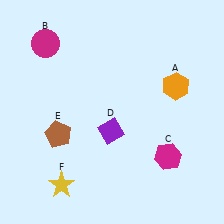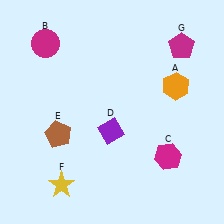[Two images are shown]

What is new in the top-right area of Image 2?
A magenta pentagon (G) was added in the top-right area of Image 2.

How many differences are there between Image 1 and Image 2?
There is 1 difference between the two images.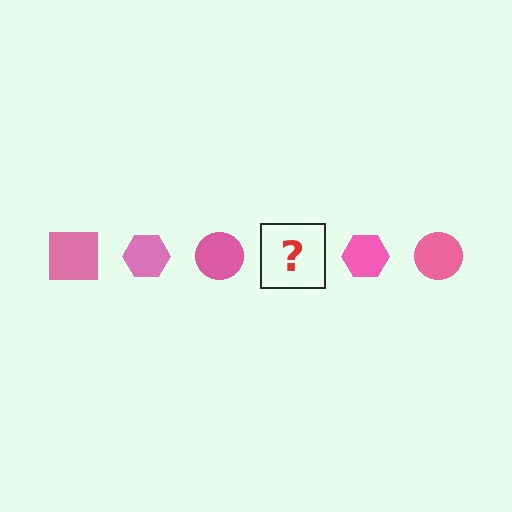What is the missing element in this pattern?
The missing element is a pink square.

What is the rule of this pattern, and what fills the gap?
The rule is that the pattern cycles through square, hexagon, circle shapes in pink. The gap should be filled with a pink square.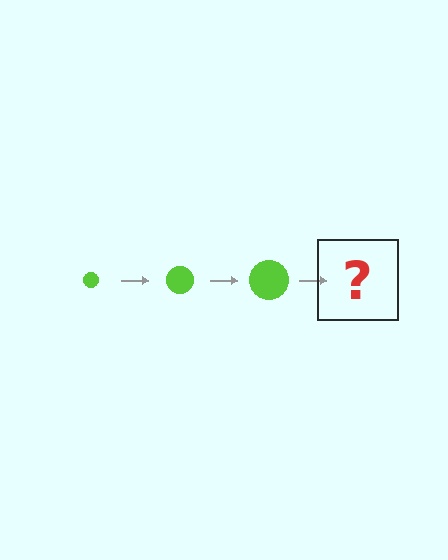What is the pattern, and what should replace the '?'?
The pattern is that the circle gets progressively larger each step. The '?' should be a lime circle, larger than the previous one.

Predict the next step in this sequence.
The next step is a lime circle, larger than the previous one.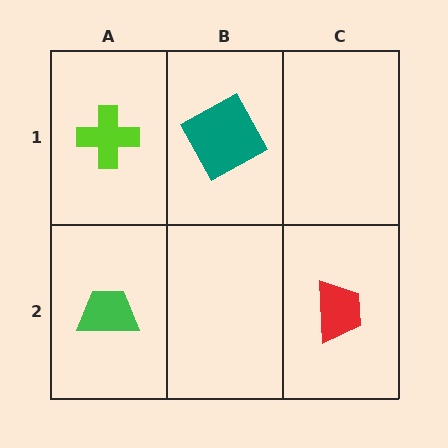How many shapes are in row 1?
2 shapes.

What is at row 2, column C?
A red trapezoid.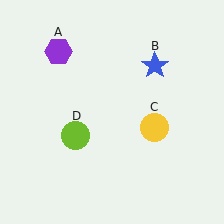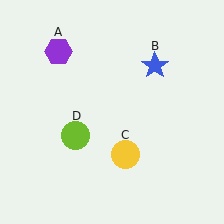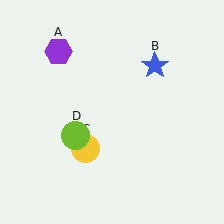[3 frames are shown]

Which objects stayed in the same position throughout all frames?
Purple hexagon (object A) and blue star (object B) and lime circle (object D) remained stationary.